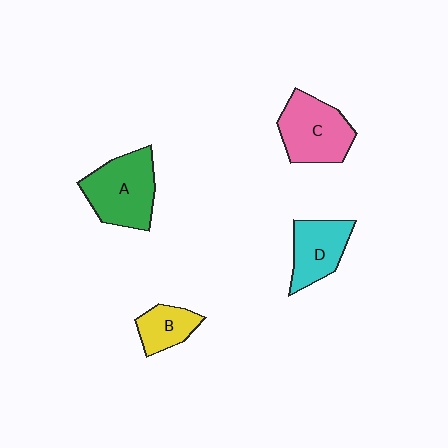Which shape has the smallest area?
Shape B (yellow).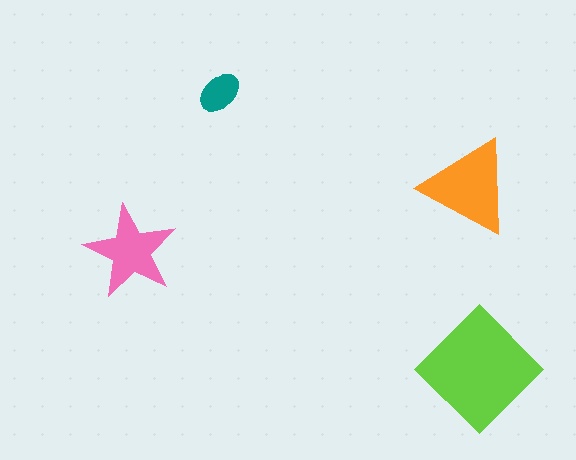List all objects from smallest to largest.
The teal ellipse, the pink star, the orange triangle, the lime diamond.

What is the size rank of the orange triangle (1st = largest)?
2nd.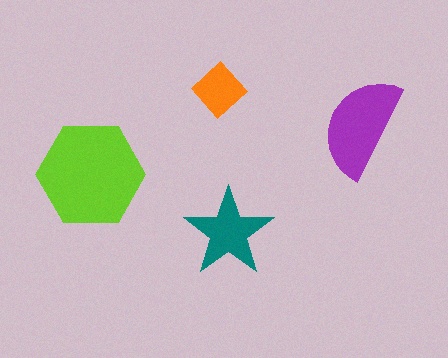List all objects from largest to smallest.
The lime hexagon, the purple semicircle, the teal star, the orange diamond.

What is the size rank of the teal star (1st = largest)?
3rd.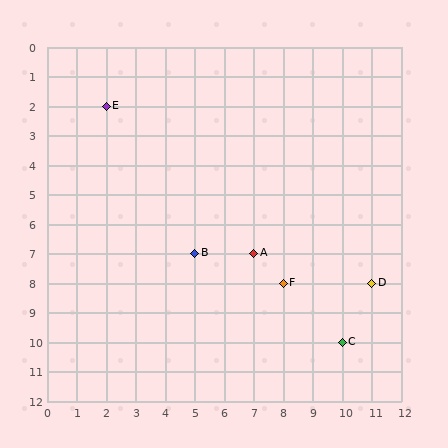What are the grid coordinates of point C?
Point C is at grid coordinates (10, 10).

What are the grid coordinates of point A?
Point A is at grid coordinates (7, 7).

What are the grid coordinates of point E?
Point E is at grid coordinates (2, 2).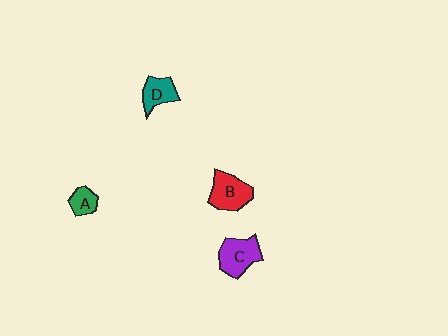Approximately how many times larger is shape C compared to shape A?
Approximately 2.0 times.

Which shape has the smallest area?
Shape A (green).